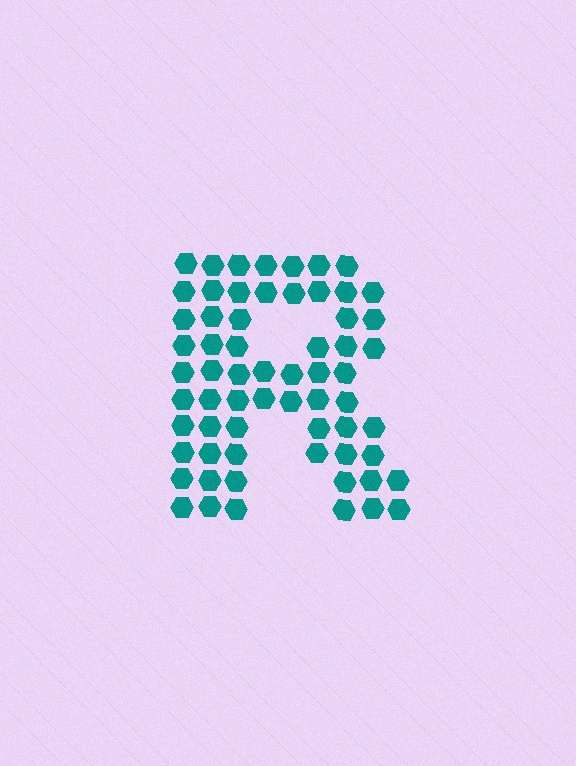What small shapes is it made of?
It is made of small hexagons.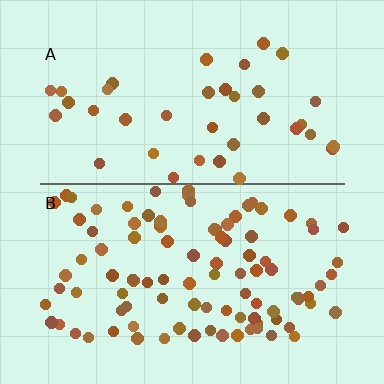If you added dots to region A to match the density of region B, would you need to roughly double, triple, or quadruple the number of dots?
Approximately triple.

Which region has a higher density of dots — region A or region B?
B (the bottom).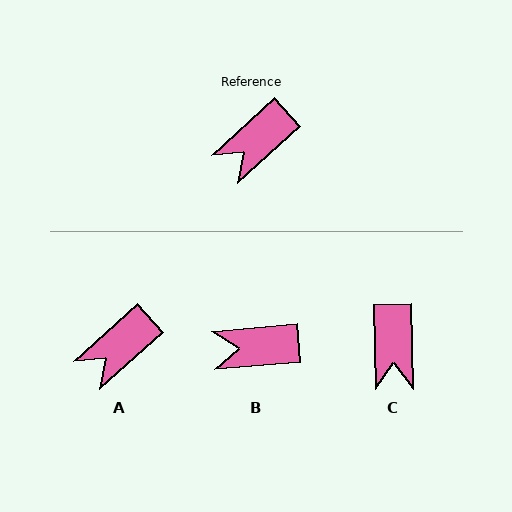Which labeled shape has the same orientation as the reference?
A.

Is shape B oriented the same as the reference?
No, it is off by about 37 degrees.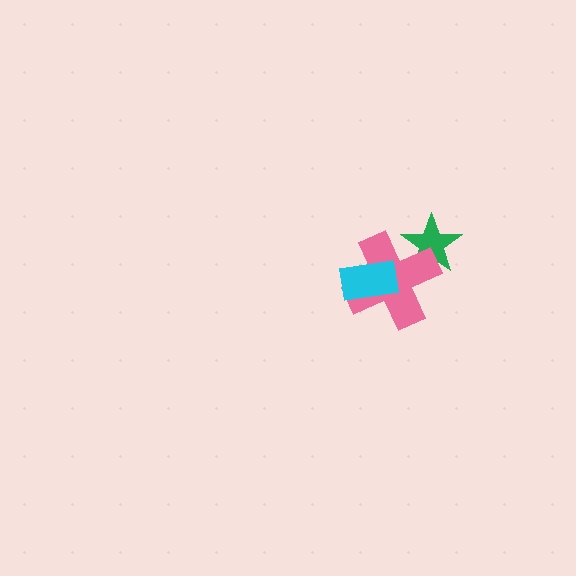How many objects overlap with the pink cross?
2 objects overlap with the pink cross.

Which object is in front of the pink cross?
The cyan rectangle is in front of the pink cross.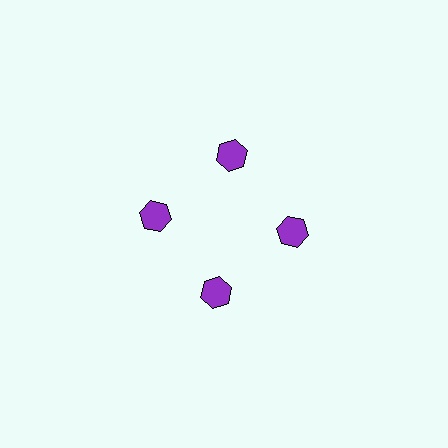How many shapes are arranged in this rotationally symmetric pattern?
There are 4 shapes, arranged in 4 groups of 1.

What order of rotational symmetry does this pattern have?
This pattern has 4-fold rotational symmetry.